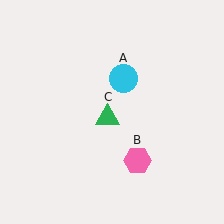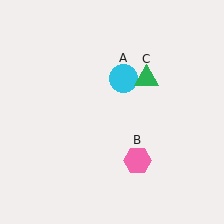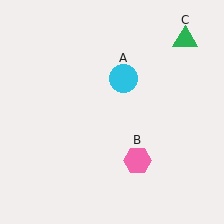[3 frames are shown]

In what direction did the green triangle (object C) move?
The green triangle (object C) moved up and to the right.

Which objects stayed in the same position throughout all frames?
Cyan circle (object A) and pink hexagon (object B) remained stationary.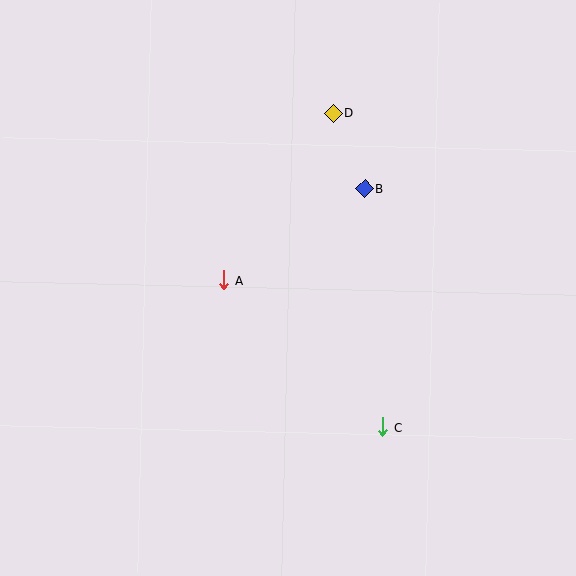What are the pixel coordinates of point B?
Point B is at (365, 189).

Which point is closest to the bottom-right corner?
Point C is closest to the bottom-right corner.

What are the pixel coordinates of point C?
Point C is at (382, 427).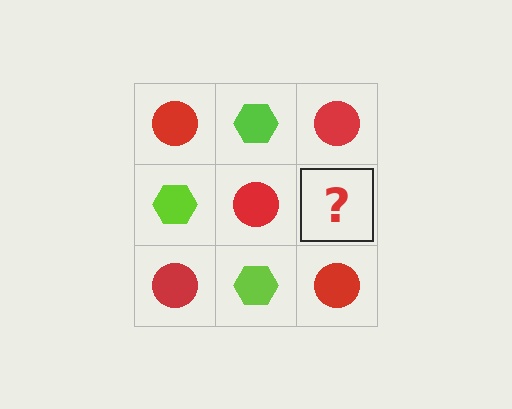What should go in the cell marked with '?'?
The missing cell should contain a lime hexagon.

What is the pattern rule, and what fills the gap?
The rule is that it alternates red circle and lime hexagon in a checkerboard pattern. The gap should be filled with a lime hexagon.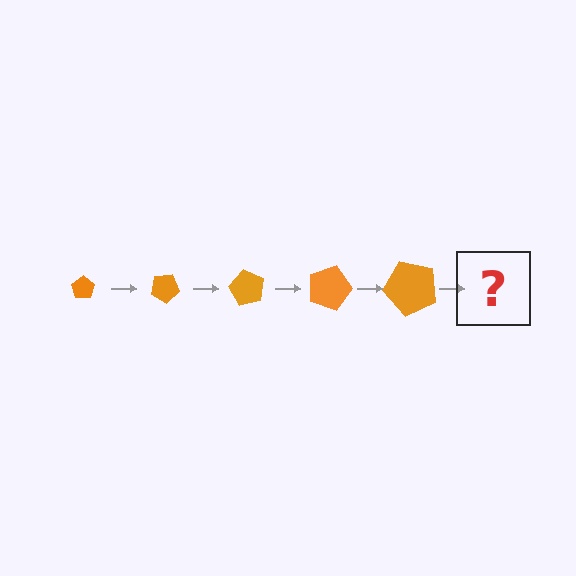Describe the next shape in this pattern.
It should be a pentagon, larger than the previous one and rotated 150 degrees from the start.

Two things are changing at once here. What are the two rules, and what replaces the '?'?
The two rules are that the pentagon grows larger each step and it rotates 30 degrees each step. The '?' should be a pentagon, larger than the previous one and rotated 150 degrees from the start.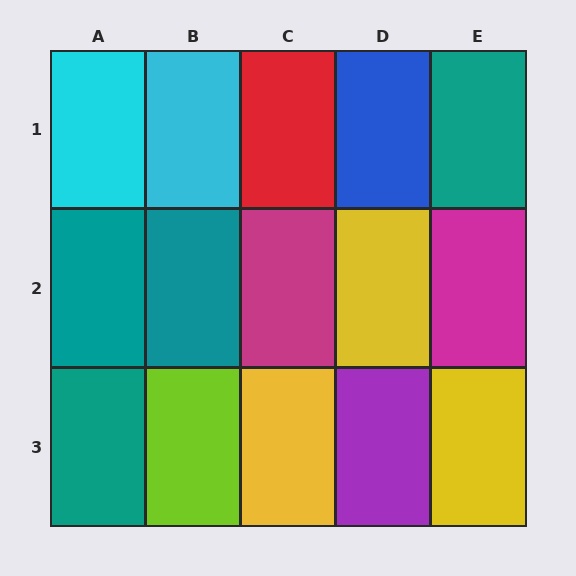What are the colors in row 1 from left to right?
Cyan, cyan, red, blue, teal.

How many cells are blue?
1 cell is blue.